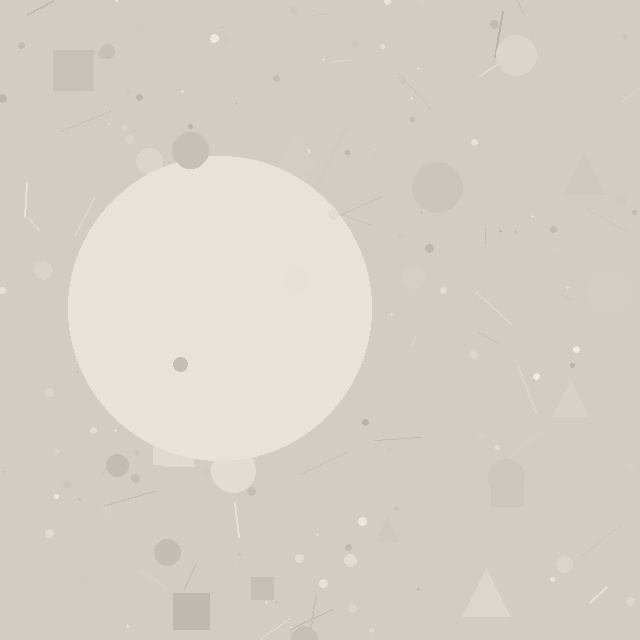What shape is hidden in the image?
A circle is hidden in the image.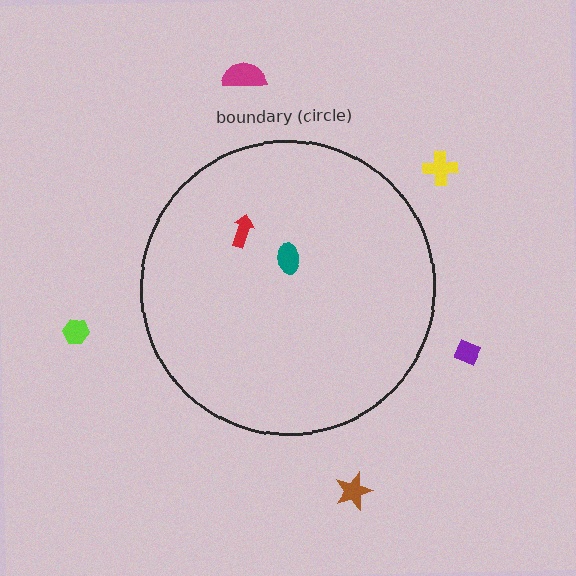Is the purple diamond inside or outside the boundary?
Outside.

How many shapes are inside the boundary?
2 inside, 5 outside.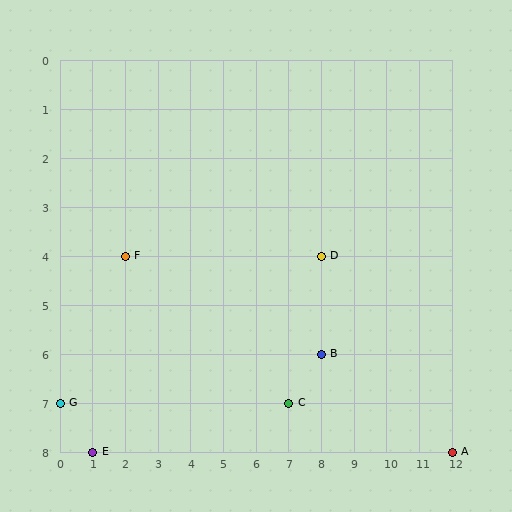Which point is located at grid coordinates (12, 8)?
Point A is at (12, 8).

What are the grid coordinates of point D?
Point D is at grid coordinates (8, 4).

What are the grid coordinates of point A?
Point A is at grid coordinates (12, 8).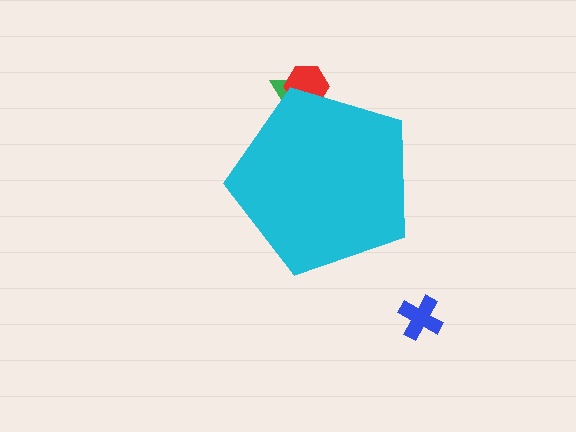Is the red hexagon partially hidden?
Yes, the red hexagon is partially hidden behind the cyan pentagon.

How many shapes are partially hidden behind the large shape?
2 shapes are partially hidden.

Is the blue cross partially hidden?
No, the blue cross is fully visible.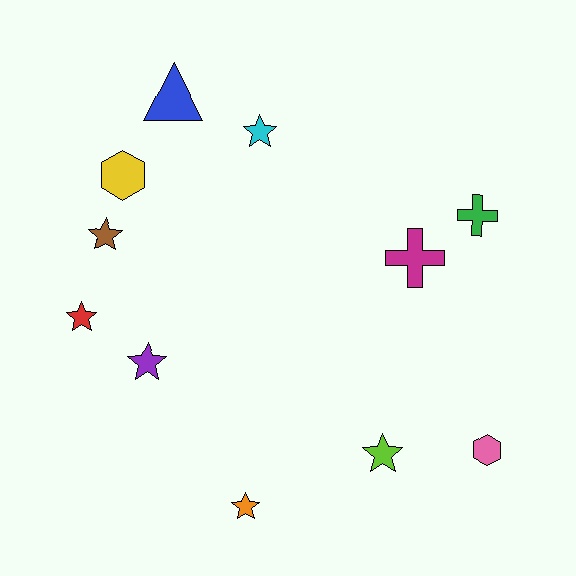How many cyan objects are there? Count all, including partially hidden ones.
There is 1 cyan object.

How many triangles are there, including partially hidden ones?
There is 1 triangle.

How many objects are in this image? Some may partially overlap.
There are 11 objects.